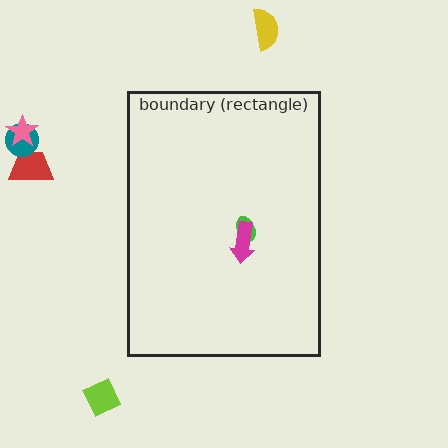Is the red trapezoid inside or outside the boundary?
Outside.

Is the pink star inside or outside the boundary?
Outside.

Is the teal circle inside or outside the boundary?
Outside.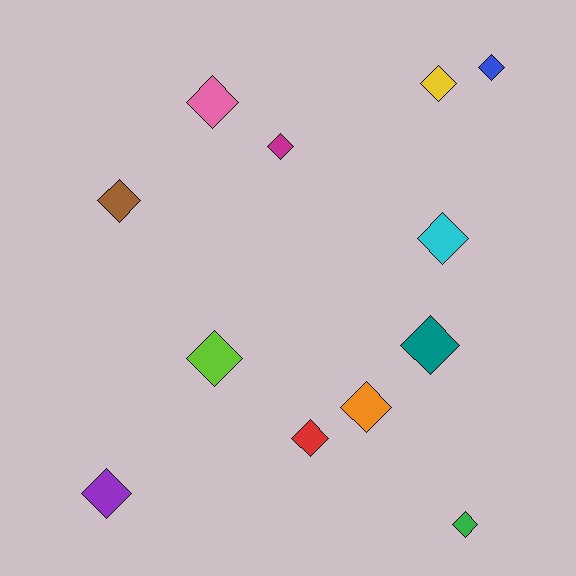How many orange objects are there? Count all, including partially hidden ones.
There is 1 orange object.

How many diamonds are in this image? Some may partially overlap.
There are 12 diamonds.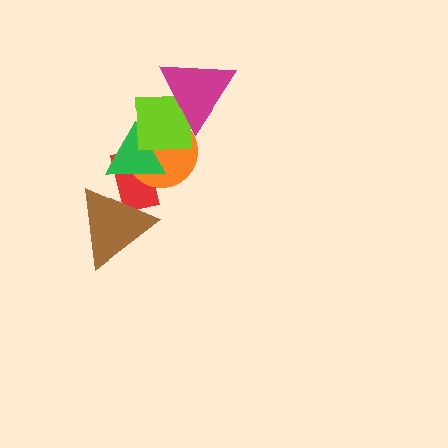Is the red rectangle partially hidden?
Yes, it is partially covered by another shape.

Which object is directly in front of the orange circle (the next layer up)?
The green triangle is directly in front of the orange circle.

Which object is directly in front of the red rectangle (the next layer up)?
The orange circle is directly in front of the red rectangle.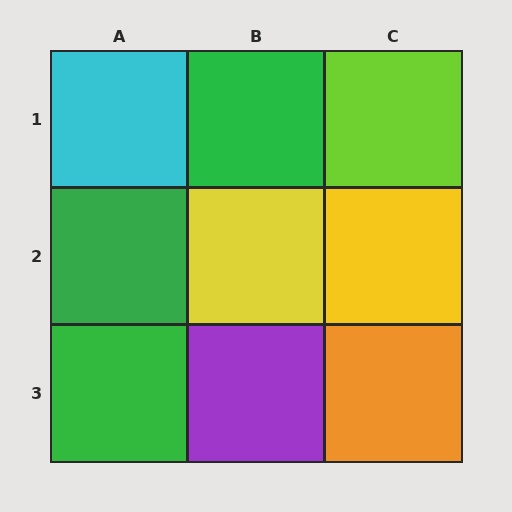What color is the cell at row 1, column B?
Green.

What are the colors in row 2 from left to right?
Green, yellow, yellow.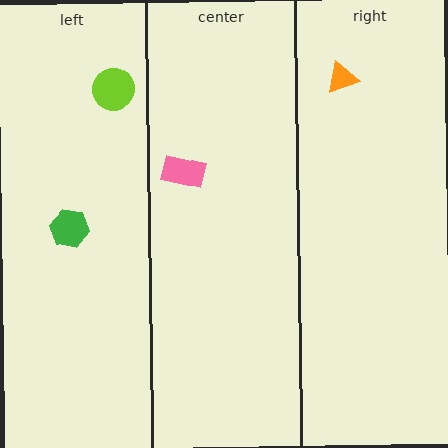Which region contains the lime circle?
The left region.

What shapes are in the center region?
The pink rectangle.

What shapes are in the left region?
The lime circle, the green hexagon.